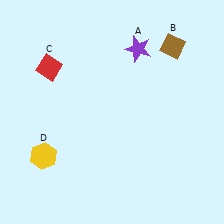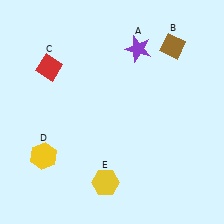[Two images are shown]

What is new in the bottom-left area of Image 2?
A yellow hexagon (E) was added in the bottom-left area of Image 2.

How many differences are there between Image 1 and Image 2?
There is 1 difference between the two images.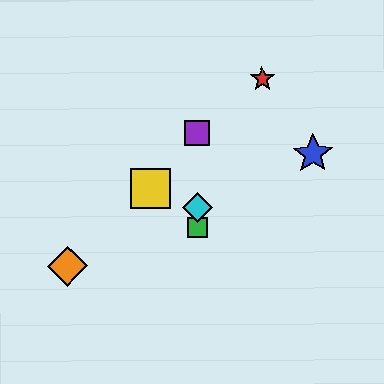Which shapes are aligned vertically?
The green square, the purple square, the cyan diamond are aligned vertically.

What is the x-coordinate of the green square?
The green square is at x≈197.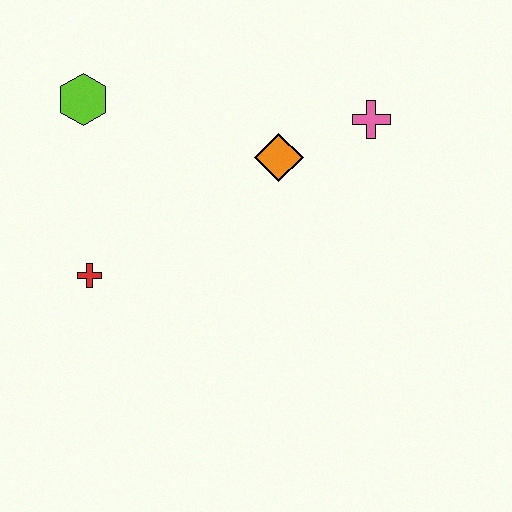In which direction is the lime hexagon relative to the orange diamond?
The lime hexagon is to the left of the orange diamond.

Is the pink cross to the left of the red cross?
No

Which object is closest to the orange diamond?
The pink cross is closest to the orange diamond.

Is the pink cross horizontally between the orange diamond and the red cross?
No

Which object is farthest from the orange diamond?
The red cross is farthest from the orange diamond.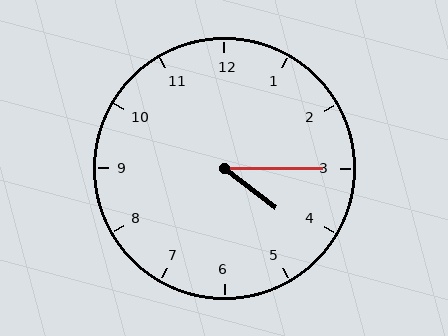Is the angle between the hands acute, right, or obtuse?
It is acute.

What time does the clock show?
4:15.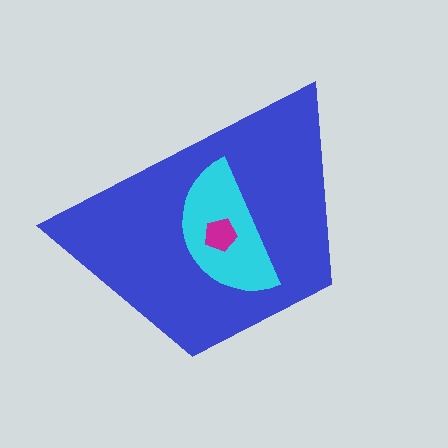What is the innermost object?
The magenta pentagon.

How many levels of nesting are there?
3.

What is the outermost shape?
The blue trapezoid.